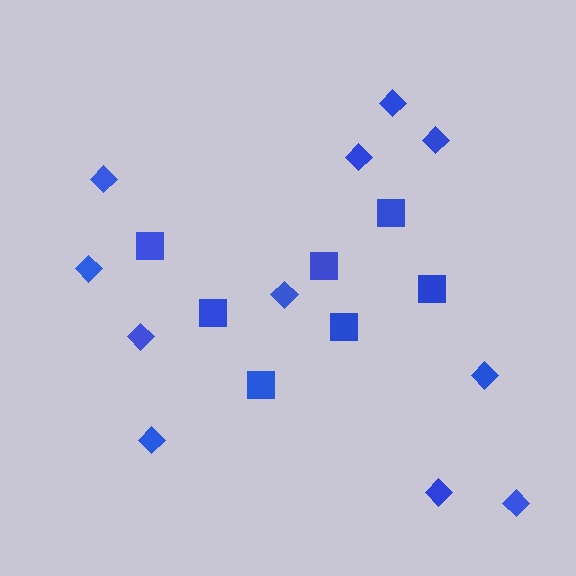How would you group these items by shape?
There are 2 groups: one group of diamonds (11) and one group of squares (7).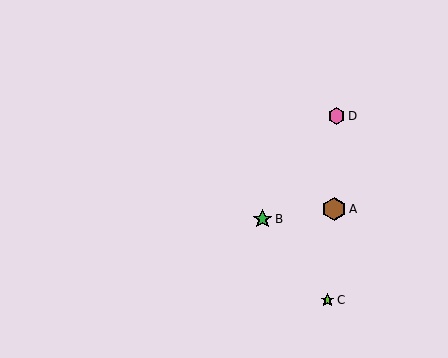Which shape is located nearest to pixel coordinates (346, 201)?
The brown hexagon (labeled A) at (334, 209) is nearest to that location.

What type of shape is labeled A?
Shape A is a brown hexagon.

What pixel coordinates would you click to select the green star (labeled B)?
Click at (263, 219) to select the green star B.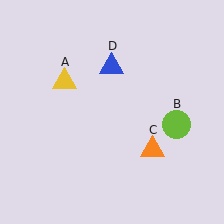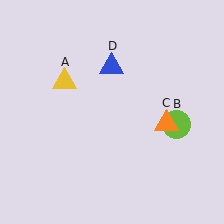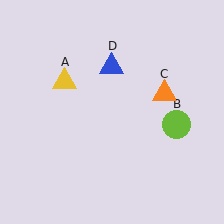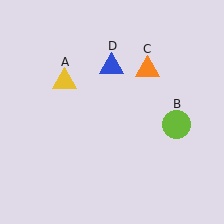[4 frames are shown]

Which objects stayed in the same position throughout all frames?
Yellow triangle (object A) and lime circle (object B) and blue triangle (object D) remained stationary.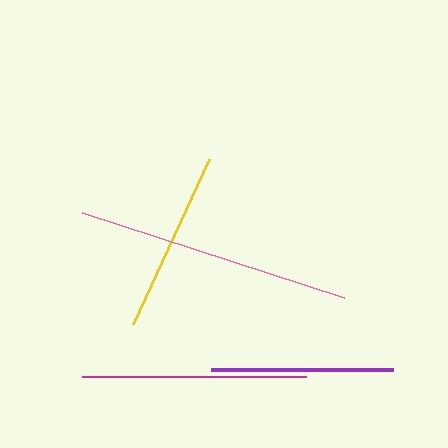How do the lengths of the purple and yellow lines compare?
The purple and yellow lines are approximately the same length.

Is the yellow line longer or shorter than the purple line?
The purple line is longer than the yellow line.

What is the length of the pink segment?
The pink segment is approximately 276 pixels long.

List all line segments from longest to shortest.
From longest to shortest: pink, magenta, purple, yellow.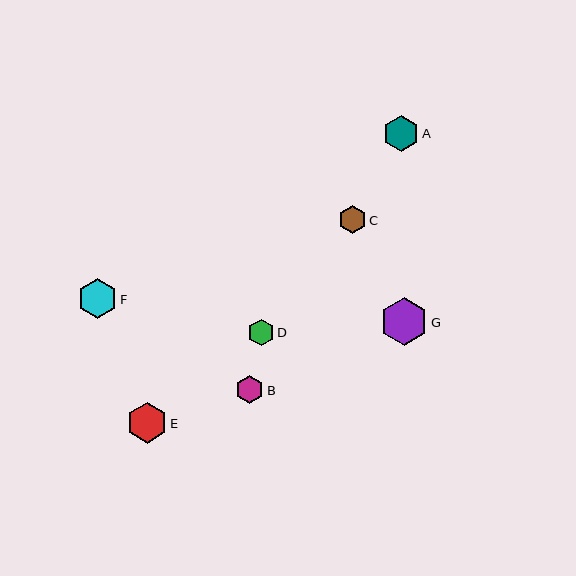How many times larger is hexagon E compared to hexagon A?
Hexagon E is approximately 1.1 times the size of hexagon A.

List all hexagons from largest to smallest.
From largest to smallest: G, E, F, A, B, C, D.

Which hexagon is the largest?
Hexagon G is the largest with a size of approximately 48 pixels.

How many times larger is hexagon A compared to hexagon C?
Hexagon A is approximately 1.3 times the size of hexagon C.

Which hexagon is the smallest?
Hexagon D is the smallest with a size of approximately 26 pixels.